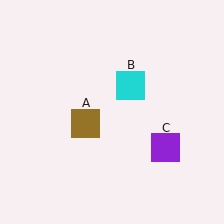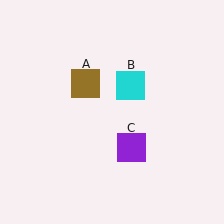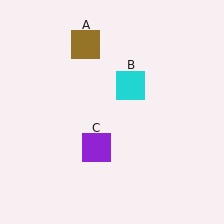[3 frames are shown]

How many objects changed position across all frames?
2 objects changed position: brown square (object A), purple square (object C).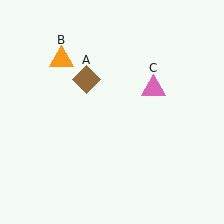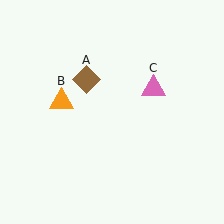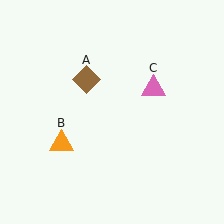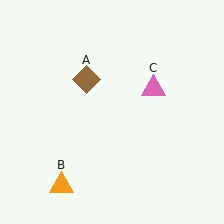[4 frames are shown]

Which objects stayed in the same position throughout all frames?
Brown diamond (object A) and pink triangle (object C) remained stationary.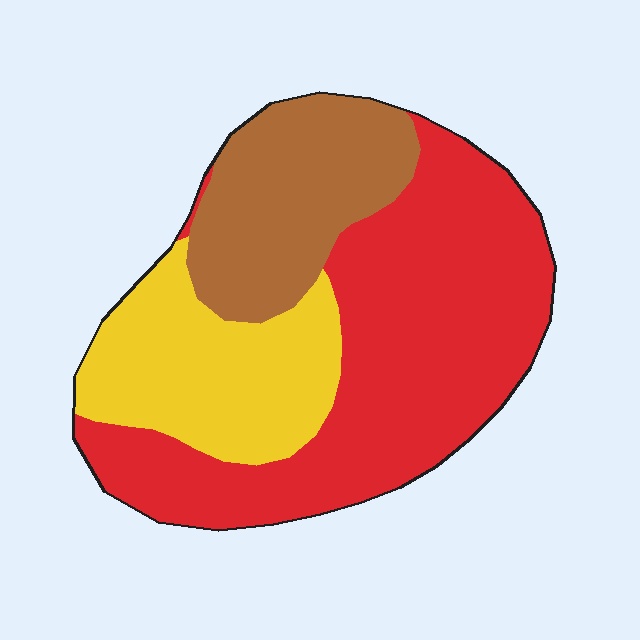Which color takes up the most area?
Red, at roughly 50%.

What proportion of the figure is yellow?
Yellow covers around 25% of the figure.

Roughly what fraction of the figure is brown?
Brown covers 23% of the figure.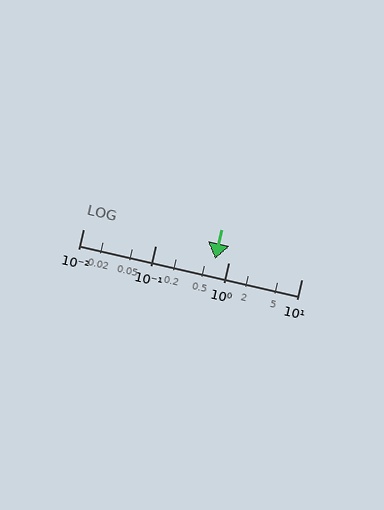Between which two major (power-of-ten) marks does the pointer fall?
The pointer is between 0.1 and 1.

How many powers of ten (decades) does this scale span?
The scale spans 3 decades, from 0.01 to 10.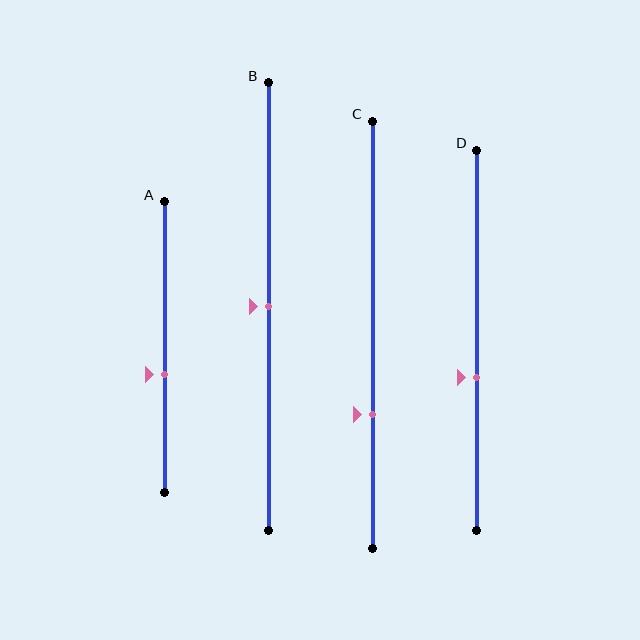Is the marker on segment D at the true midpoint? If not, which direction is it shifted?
No, the marker on segment D is shifted downward by about 10% of the segment length.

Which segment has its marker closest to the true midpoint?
Segment B has its marker closest to the true midpoint.